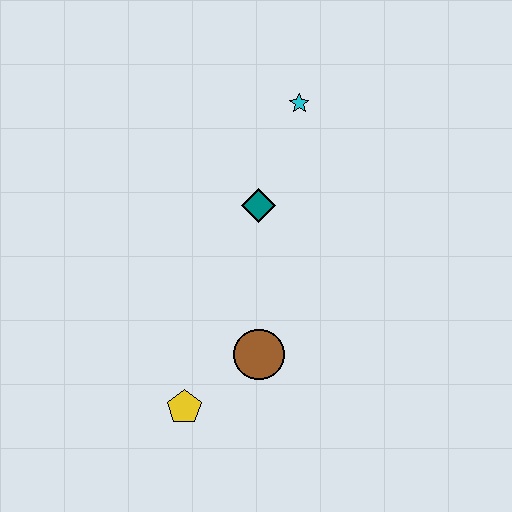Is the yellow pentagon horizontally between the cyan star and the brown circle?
No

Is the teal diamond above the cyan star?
No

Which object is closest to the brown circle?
The yellow pentagon is closest to the brown circle.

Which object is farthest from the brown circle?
The cyan star is farthest from the brown circle.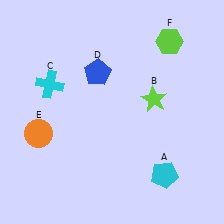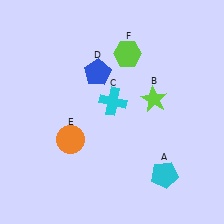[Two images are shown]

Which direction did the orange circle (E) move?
The orange circle (E) moved right.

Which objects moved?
The objects that moved are: the cyan cross (C), the orange circle (E), the lime hexagon (F).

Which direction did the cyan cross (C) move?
The cyan cross (C) moved right.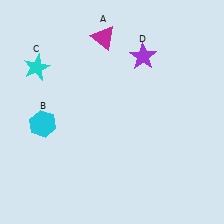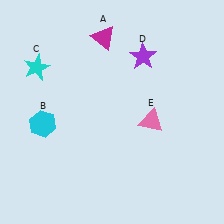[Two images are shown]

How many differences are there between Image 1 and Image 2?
There is 1 difference between the two images.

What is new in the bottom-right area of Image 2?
A pink triangle (E) was added in the bottom-right area of Image 2.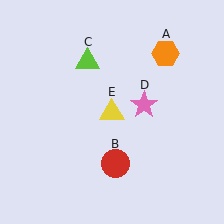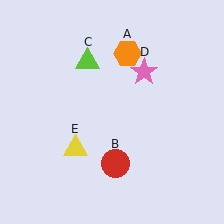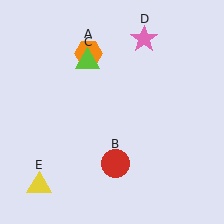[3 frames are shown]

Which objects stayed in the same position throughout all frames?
Red circle (object B) and lime triangle (object C) remained stationary.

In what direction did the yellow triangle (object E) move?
The yellow triangle (object E) moved down and to the left.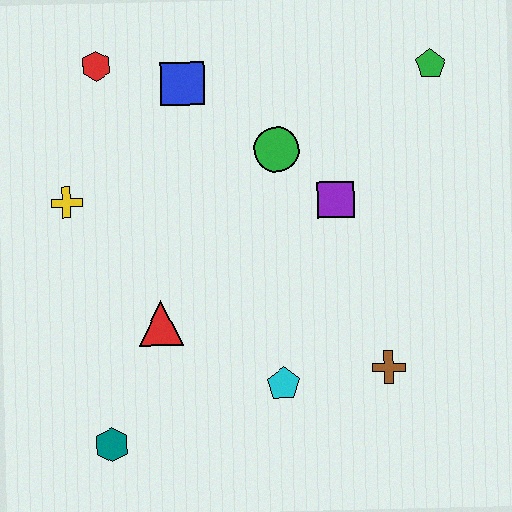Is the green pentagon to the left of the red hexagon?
No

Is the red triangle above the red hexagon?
No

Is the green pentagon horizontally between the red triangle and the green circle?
No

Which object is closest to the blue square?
The red hexagon is closest to the blue square.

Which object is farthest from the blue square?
The teal hexagon is farthest from the blue square.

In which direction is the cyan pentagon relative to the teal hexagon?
The cyan pentagon is to the right of the teal hexagon.